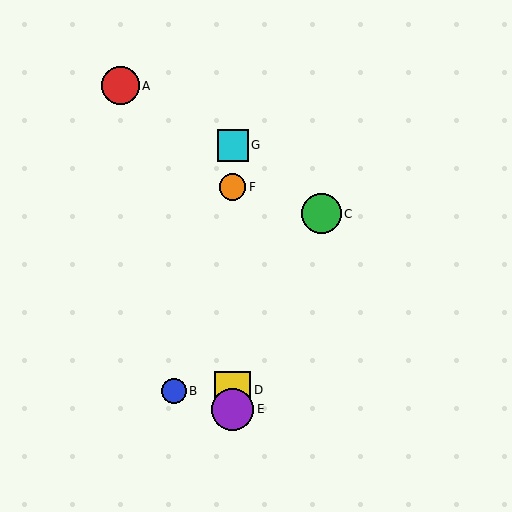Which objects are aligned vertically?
Objects D, E, F, G are aligned vertically.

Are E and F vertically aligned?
Yes, both are at x≈233.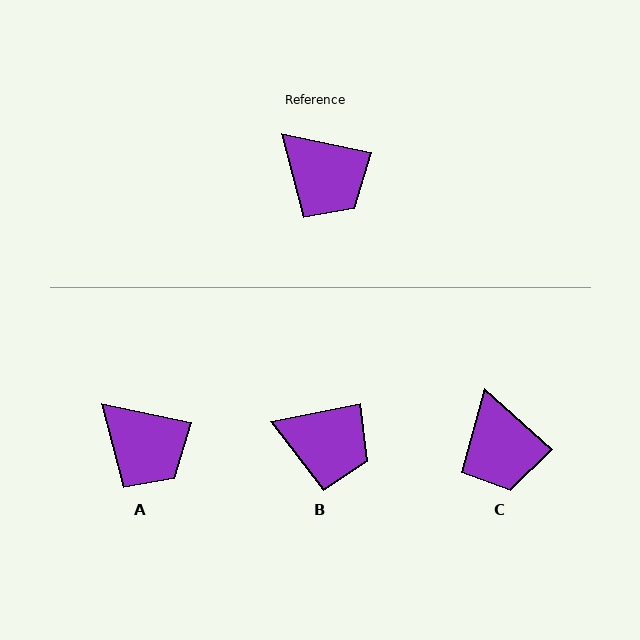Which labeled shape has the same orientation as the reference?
A.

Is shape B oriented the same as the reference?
No, it is off by about 23 degrees.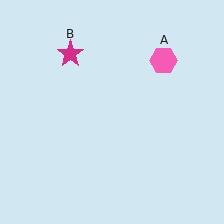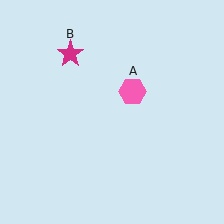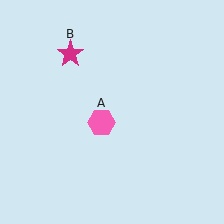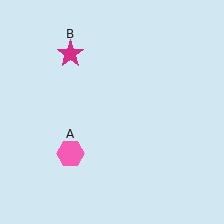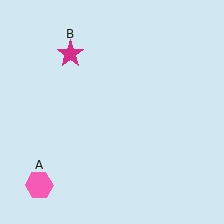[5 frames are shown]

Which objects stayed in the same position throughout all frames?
Magenta star (object B) remained stationary.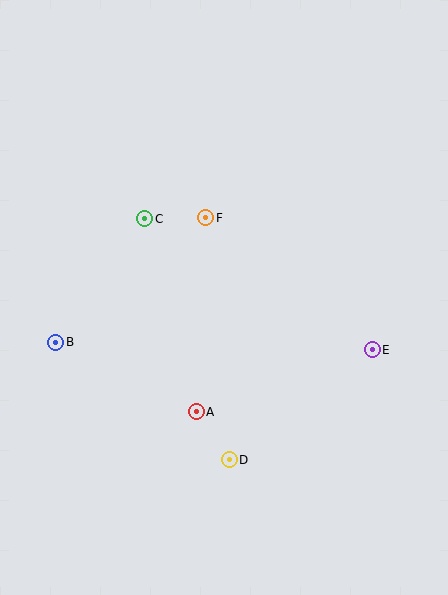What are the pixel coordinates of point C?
Point C is at (145, 219).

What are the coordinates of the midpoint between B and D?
The midpoint between B and D is at (143, 401).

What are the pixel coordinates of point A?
Point A is at (196, 412).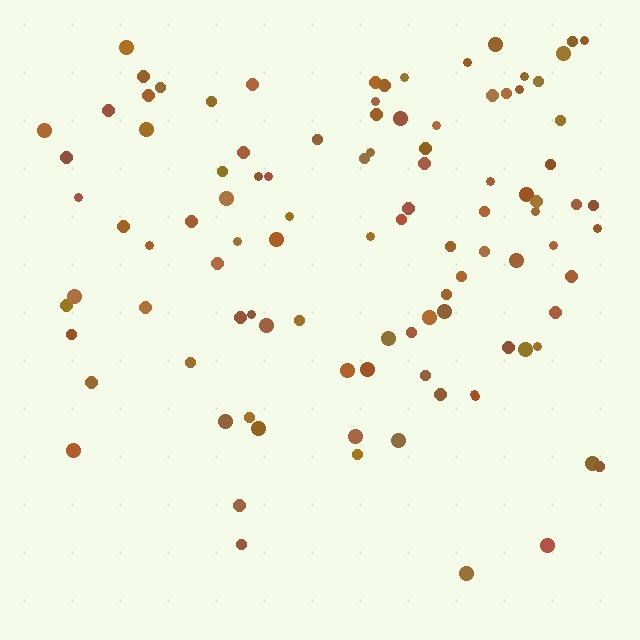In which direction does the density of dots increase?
From bottom to top, with the top side densest.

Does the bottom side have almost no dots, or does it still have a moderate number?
Still a moderate number, just noticeably fewer than the top.